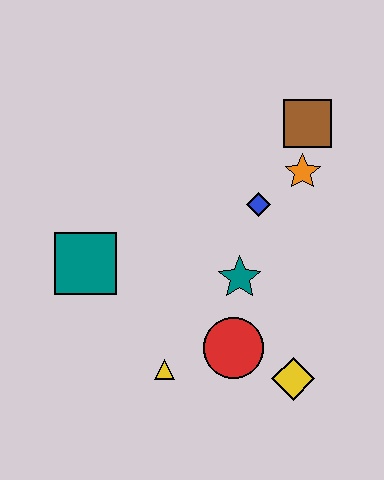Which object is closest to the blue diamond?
The orange star is closest to the blue diamond.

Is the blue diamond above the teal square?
Yes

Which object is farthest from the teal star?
The brown square is farthest from the teal star.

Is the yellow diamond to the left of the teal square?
No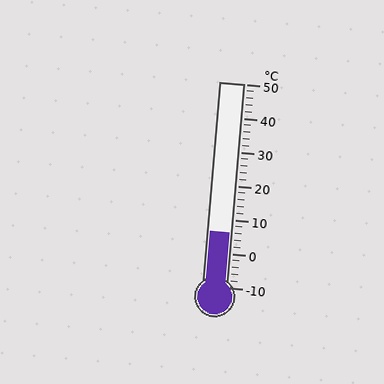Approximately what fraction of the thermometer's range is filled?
The thermometer is filled to approximately 25% of its range.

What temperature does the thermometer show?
The thermometer shows approximately 6°C.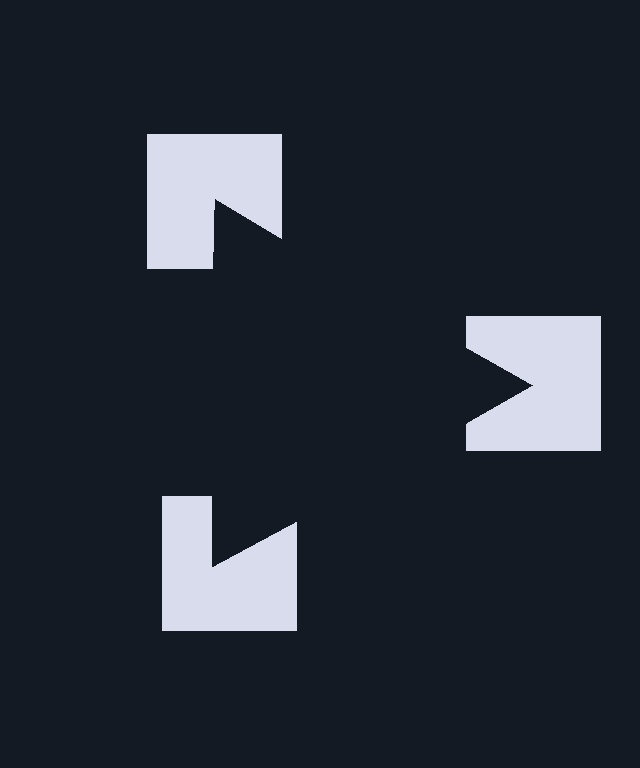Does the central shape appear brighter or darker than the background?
It typically appears slightly darker than the background, even though no actual brightness change is drawn.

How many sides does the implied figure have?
3 sides.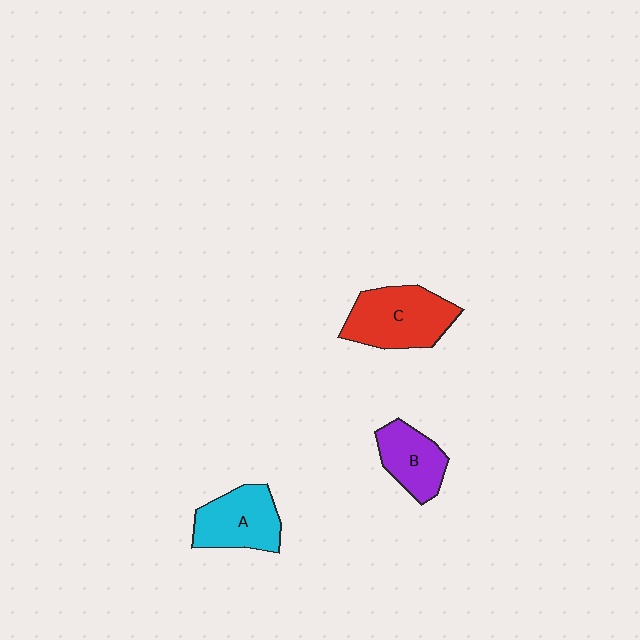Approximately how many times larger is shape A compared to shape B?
Approximately 1.2 times.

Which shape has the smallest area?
Shape B (purple).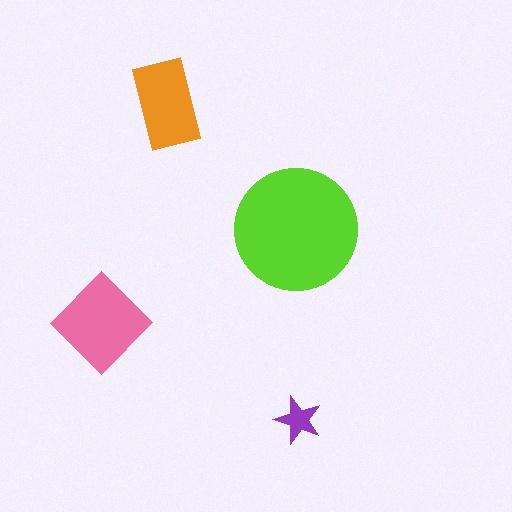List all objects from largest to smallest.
The lime circle, the pink diamond, the orange rectangle, the purple star.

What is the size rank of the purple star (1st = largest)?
4th.